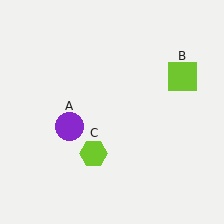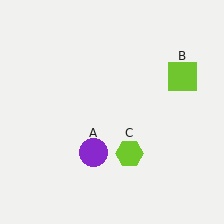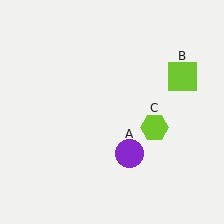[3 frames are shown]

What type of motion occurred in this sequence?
The purple circle (object A), lime hexagon (object C) rotated counterclockwise around the center of the scene.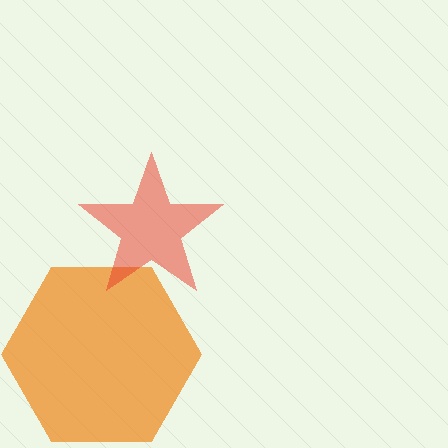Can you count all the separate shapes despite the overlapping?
Yes, there are 2 separate shapes.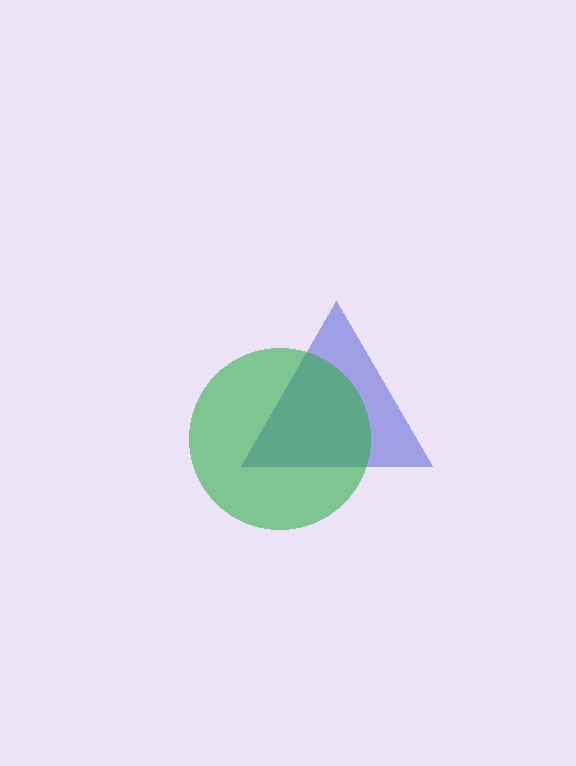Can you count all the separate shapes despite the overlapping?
Yes, there are 2 separate shapes.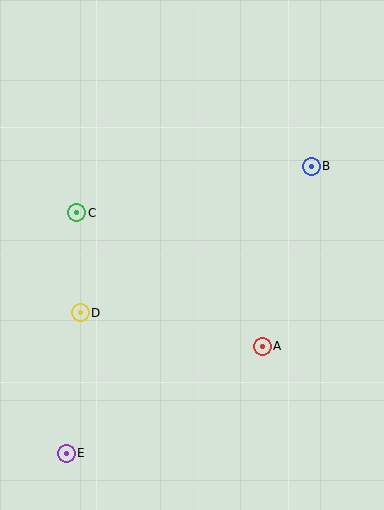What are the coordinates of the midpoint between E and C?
The midpoint between E and C is at (71, 333).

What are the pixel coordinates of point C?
Point C is at (77, 213).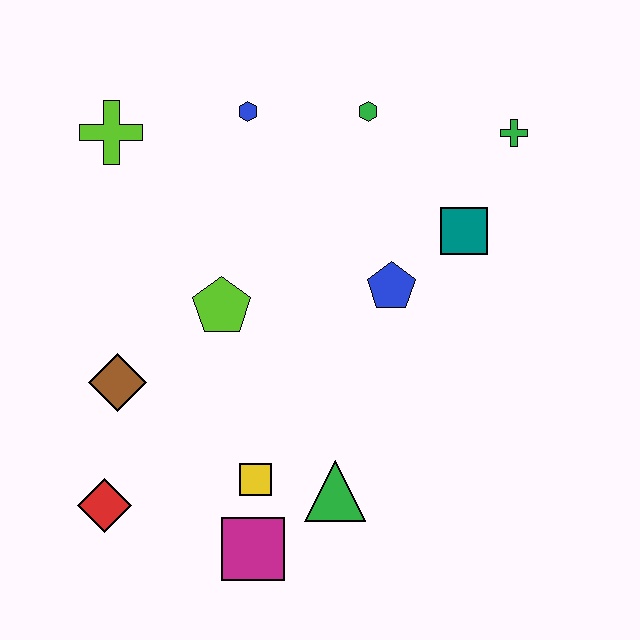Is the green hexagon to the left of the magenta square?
No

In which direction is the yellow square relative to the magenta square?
The yellow square is above the magenta square.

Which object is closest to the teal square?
The blue pentagon is closest to the teal square.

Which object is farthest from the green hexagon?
The red diamond is farthest from the green hexagon.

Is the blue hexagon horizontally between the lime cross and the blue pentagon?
Yes